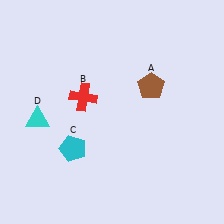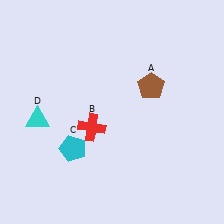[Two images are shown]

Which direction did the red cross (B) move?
The red cross (B) moved down.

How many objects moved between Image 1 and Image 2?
1 object moved between the two images.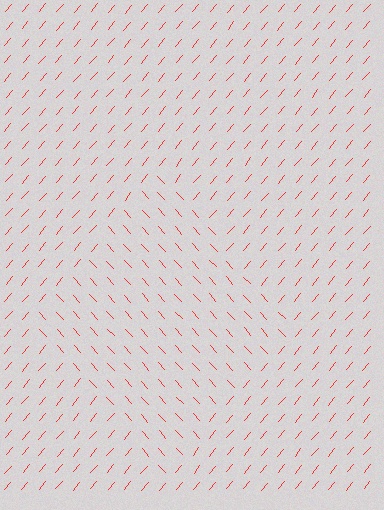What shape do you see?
I see a diamond.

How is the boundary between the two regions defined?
The boundary is defined purely by a change in line orientation (approximately 83 degrees difference). All lines are the same color and thickness.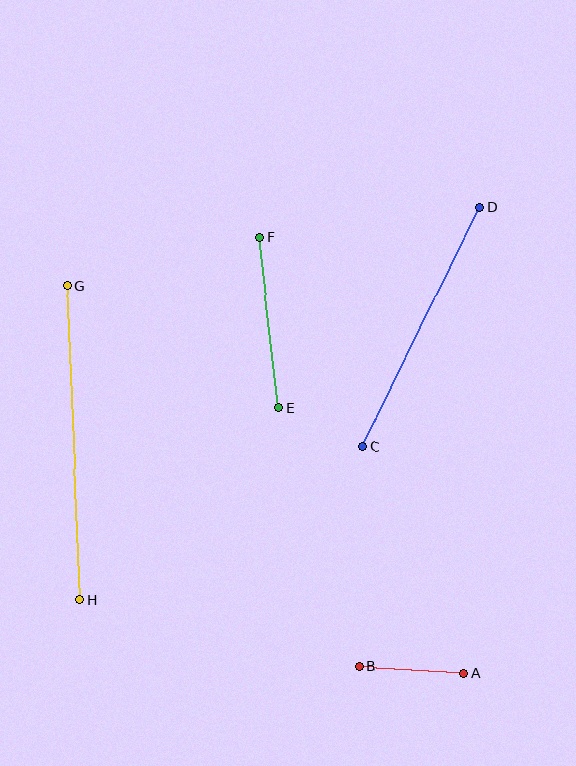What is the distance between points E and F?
The distance is approximately 172 pixels.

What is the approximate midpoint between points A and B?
The midpoint is at approximately (412, 670) pixels.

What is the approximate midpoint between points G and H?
The midpoint is at approximately (73, 443) pixels.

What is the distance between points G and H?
The distance is approximately 314 pixels.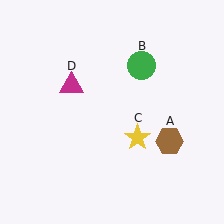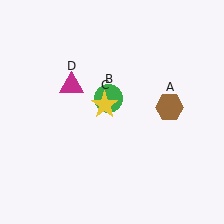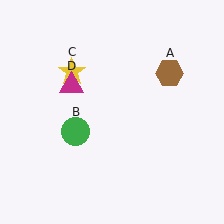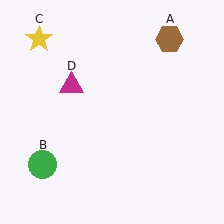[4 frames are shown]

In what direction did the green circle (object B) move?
The green circle (object B) moved down and to the left.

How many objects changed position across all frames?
3 objects changed position: brown hexagon (object A), green circle (object B), yellow star (object C).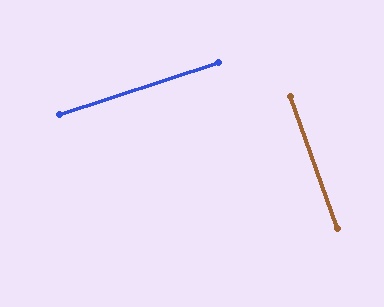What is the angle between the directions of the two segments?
Approximately 88 degrees.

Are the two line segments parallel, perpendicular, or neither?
Perpendicular — they meet at approximately 88°.